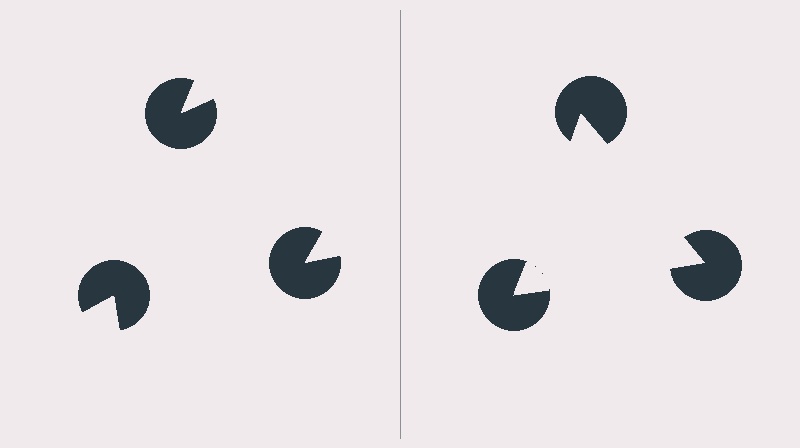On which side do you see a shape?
An illusory triangle appears on the right side. On the left side the wedge cuts are rotated, so no coherent shape forms.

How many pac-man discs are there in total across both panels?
6 — 3 on each side.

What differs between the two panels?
The pac-man discs are positioned identically on both sides; only the wedge orientations differ. On the right they align to a triangle; on the left they are misaligned.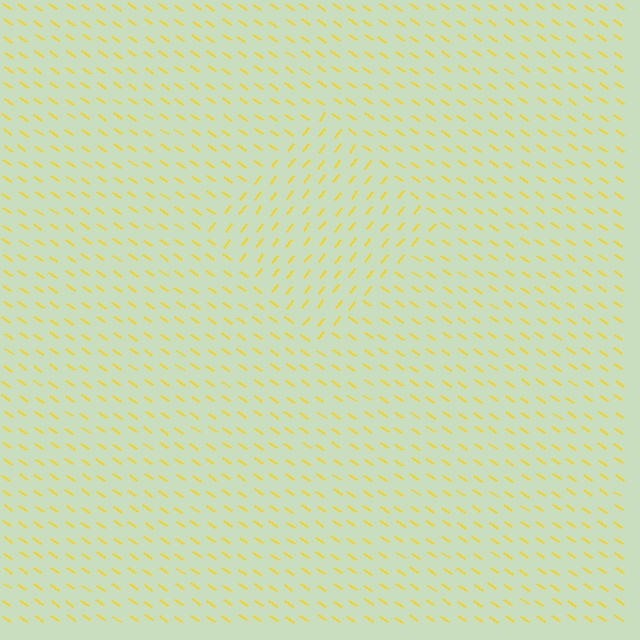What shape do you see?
I see a diamond.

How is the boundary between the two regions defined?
The boundary is defined purely by a change in line orientation (approximately 86 degrees difference). All lines are the same color and thickness.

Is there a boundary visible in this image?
Yes, there is a texture boundary formed by a change in line orientation.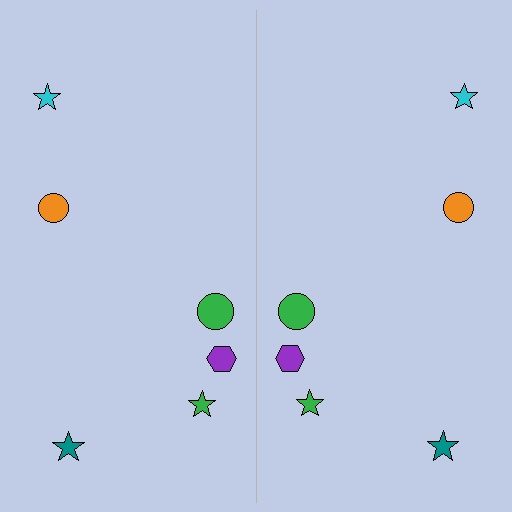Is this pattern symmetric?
Yes, this pattern has bilateral (reflection) symmetry.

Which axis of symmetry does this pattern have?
The pattern has a vertical axis of symmetry running through the center of the image.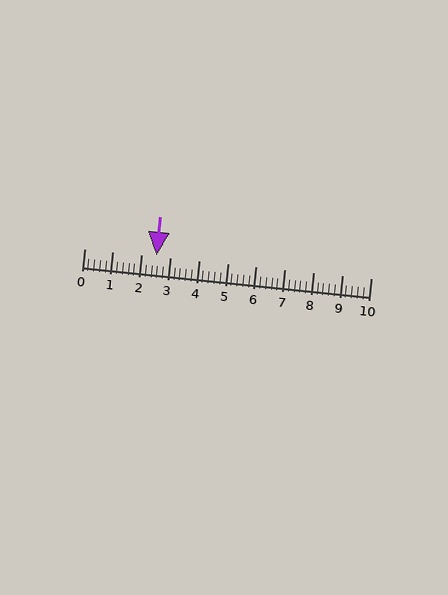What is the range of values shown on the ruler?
The ruler shows values from 0 to 10.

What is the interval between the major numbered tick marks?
The major tick marks are spaced 1 units apart.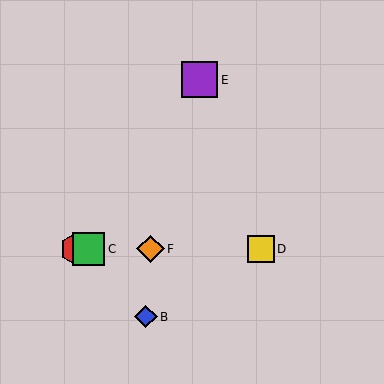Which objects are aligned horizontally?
Objects A, C, D, F are aligned horizontally.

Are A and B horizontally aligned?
No, A is at y≈249 and B is at y≈317.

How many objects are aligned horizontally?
4 objects (A, C, D, F) are aligned horizontally.